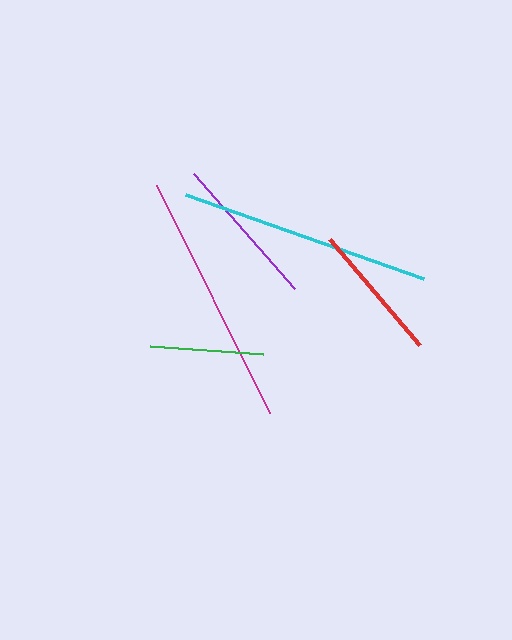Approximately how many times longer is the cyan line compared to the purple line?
The cyan line is approximately 1.7 times the length of the purple line.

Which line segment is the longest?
The magenta line is the longest at approximately 255 pixels.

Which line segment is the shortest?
The green line is the shortest at approximately 113 pixels.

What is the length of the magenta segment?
The magenta segment is approximately 255 pixels long.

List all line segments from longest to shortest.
From longest to shortest: magenta, cyan, purple, red, green.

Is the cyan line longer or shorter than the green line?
The cyan line is longer than the green line.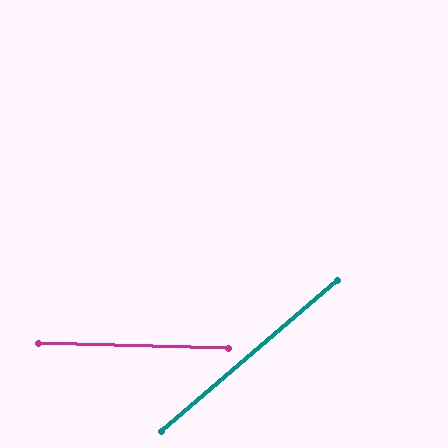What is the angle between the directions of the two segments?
Approximately 42 degrees.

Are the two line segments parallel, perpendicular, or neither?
Neither parallel nor perpendicular — they differ by about 42°.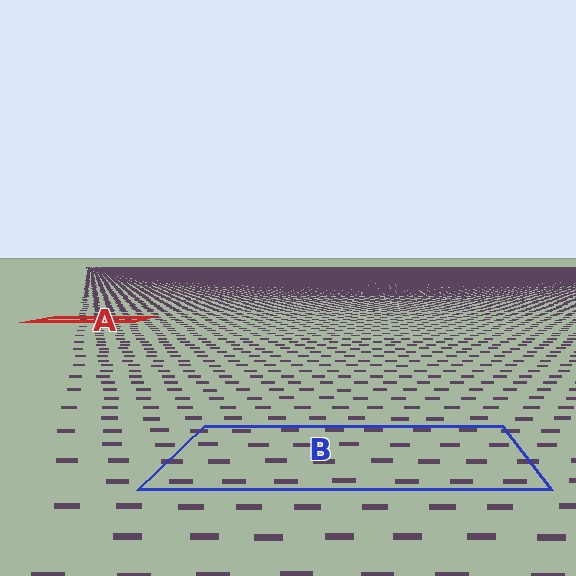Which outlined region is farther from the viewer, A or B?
Region A is farther from the viewer — the texture elements inside it appear smaller and more densely packed.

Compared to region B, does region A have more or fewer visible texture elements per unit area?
Region A has more texture elements per unit area — they are packed more densely because it is farther away.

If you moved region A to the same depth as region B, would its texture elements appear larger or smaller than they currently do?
They would appear larger. At a closer depth, the same texture elements are projected at a bigger on-screen size.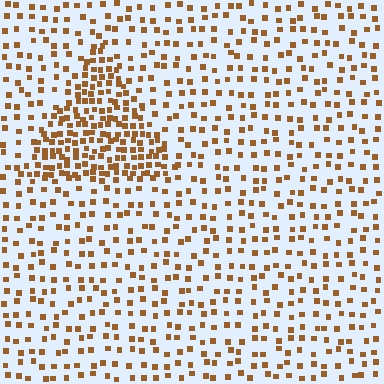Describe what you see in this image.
The image contains small brown elements arranged at two different densities. A triangle-shaped region is visible where the elements are more densely packed than the surrounding area.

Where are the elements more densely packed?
The elements are more densely packed inside the triangle boundary.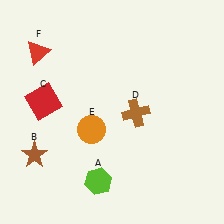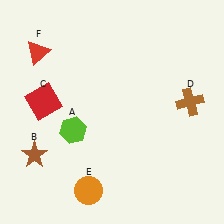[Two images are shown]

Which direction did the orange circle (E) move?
The orange circle (E) moved down.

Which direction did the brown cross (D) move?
The brown cross (D) moved right.